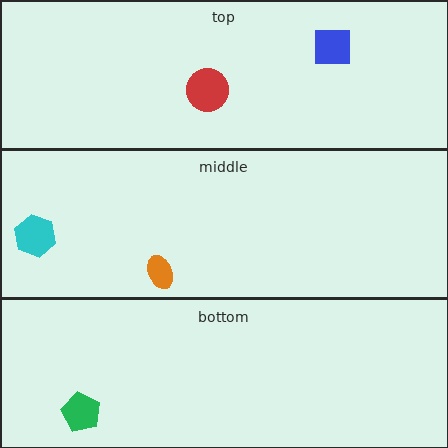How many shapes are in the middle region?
2.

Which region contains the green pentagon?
The bottom region.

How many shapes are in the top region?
2.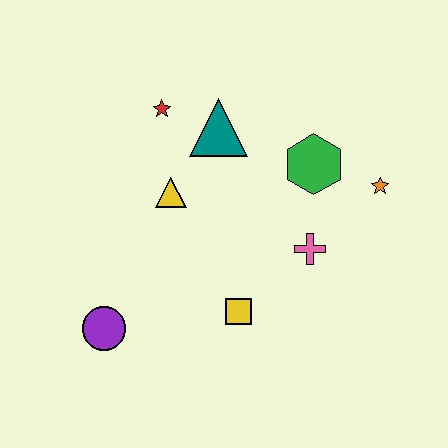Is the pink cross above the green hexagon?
No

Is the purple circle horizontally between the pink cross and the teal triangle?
No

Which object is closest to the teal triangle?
The red star is closest to the teal triangle.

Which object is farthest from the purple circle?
The orange star is farthest from the purple circle.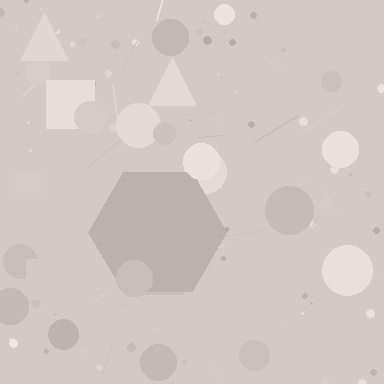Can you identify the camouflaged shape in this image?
The camouflaged shape is a hexagon.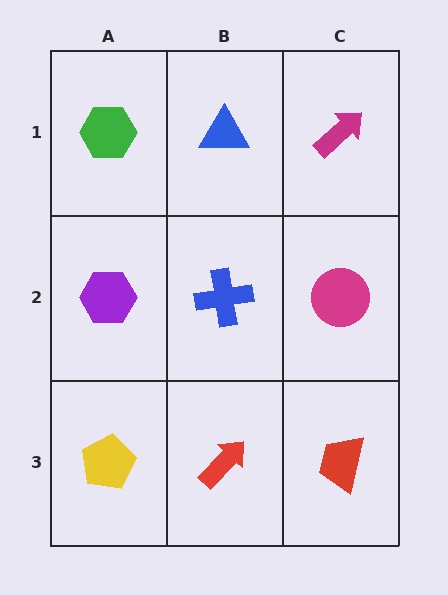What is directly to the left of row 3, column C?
A red arrow.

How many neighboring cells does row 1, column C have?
2.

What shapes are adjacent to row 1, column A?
A purple hexagon (row 2, column A), a blue triangle (row 1, column B).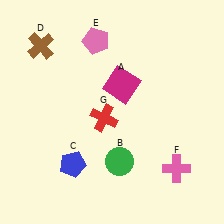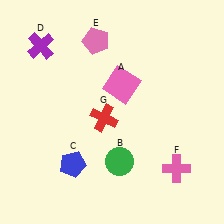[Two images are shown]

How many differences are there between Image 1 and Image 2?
There are 2 differences between the two images.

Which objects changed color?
A changed from magenta to pink. D changed from brown to purple.